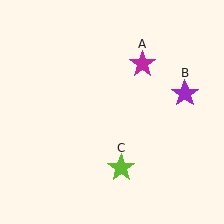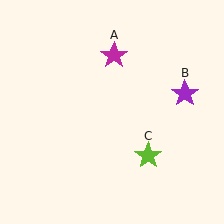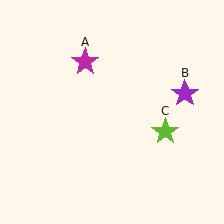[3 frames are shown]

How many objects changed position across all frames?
2 objects changed position: magenta star (object A), lime star (object C).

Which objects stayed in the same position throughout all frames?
Purple star (object B) remained stationary.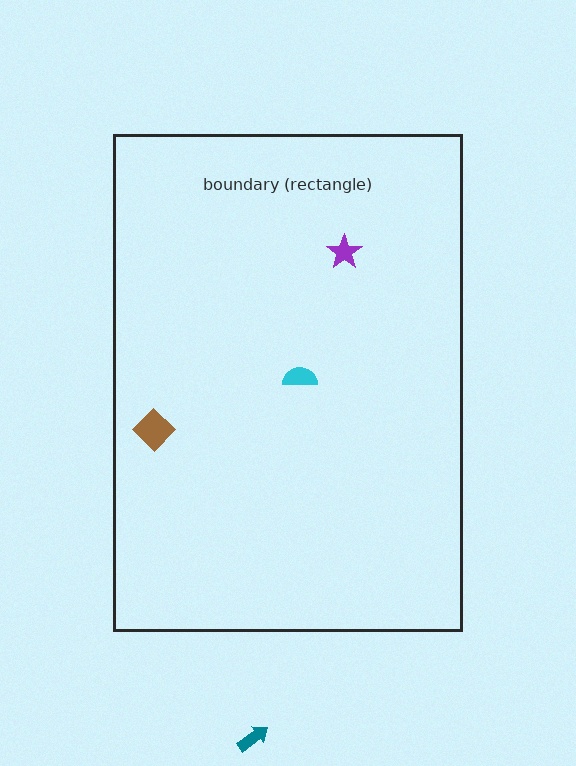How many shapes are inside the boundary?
3 inside, 1 outside.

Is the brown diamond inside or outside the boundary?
Inside.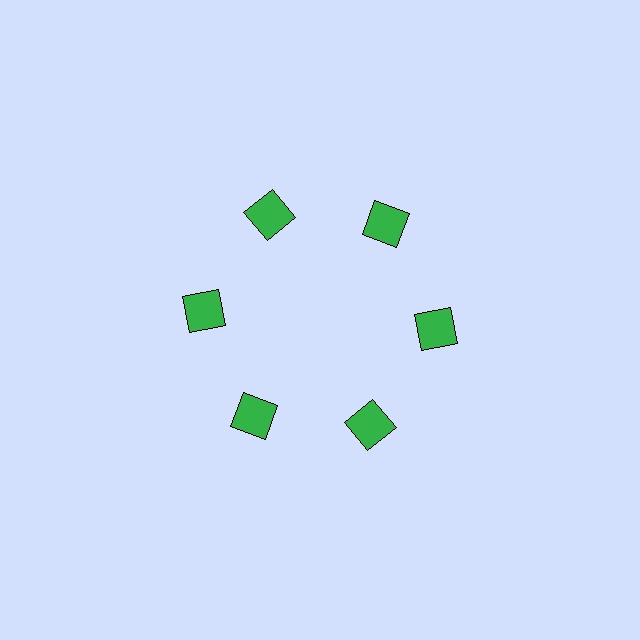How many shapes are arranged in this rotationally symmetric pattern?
There are 6 shapes, arranged in 6 groups of 1.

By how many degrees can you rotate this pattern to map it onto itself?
The pattern maps onto itself every 60 degrees of rotation.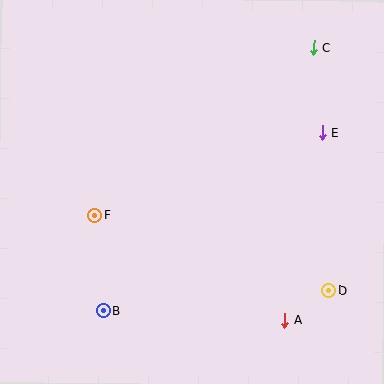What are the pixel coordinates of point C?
Point C is at (314, 48).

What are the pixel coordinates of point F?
Point F is at (95, 215).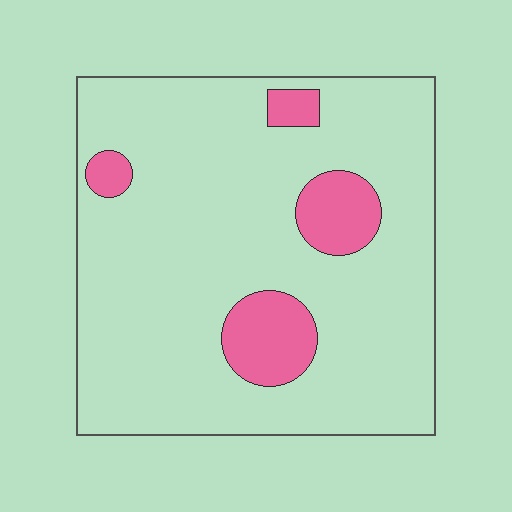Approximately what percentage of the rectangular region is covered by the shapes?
Approximately 15%.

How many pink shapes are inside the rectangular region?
4.